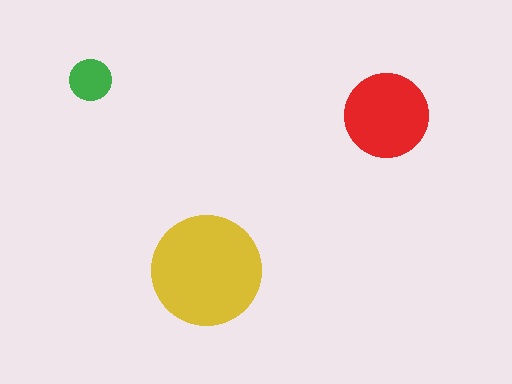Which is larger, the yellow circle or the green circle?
The yellow one.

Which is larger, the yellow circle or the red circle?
The yellow one.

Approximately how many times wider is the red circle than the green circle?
About 2 times wider.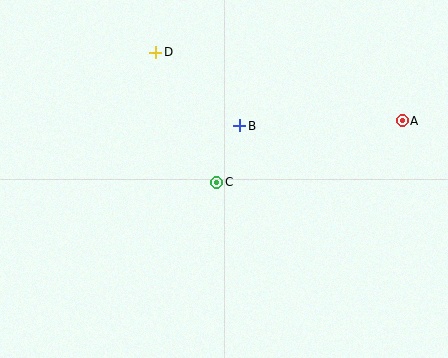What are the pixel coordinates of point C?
Point C is at (217, 182).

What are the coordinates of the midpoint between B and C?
The midpoint between B and C is at (228, 154).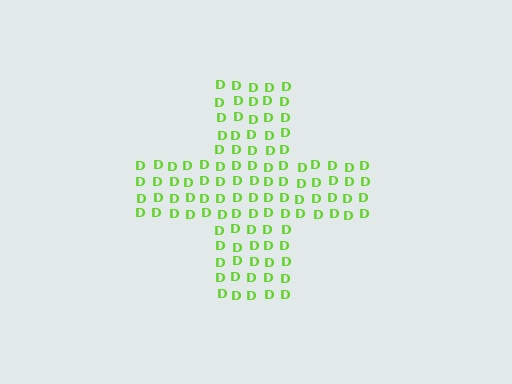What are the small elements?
The small elements are letter D's.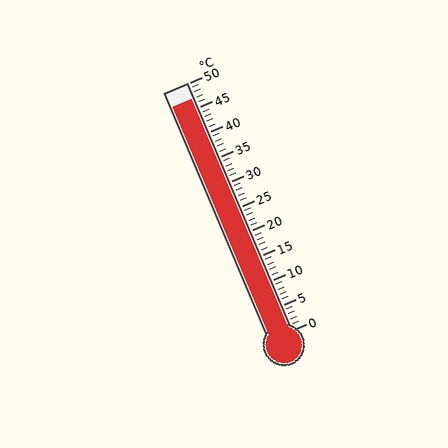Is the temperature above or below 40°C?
The temperature is above 40°C.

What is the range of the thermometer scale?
The thermometer scale ranges from 0°C to 50°C.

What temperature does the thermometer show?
The thermometer shows approximately 47°C.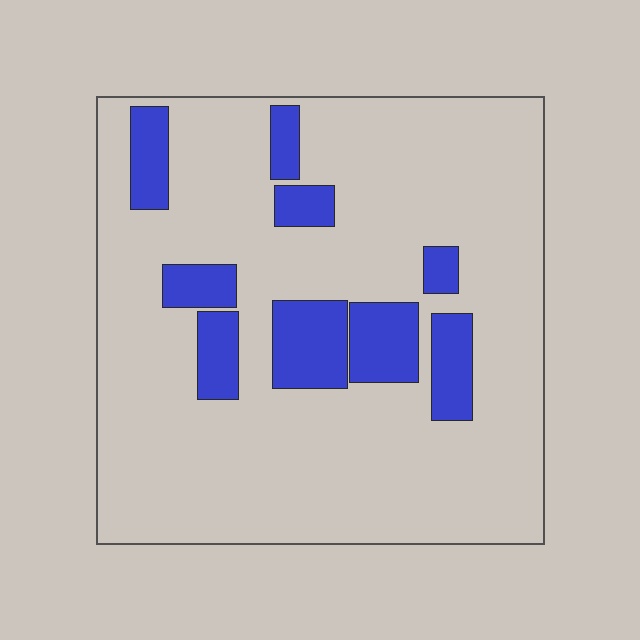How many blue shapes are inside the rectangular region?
9.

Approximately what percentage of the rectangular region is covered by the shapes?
Approximately 15%.